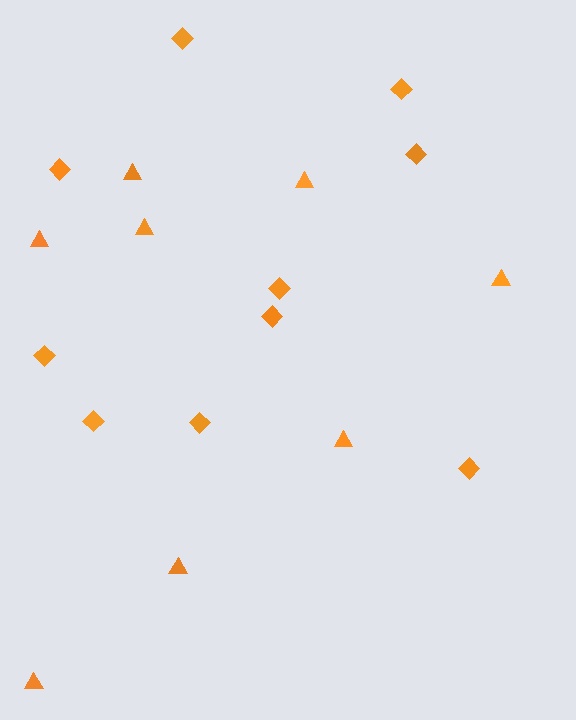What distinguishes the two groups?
There are 2 groups: one group of triangles (8) and one group of diamonds (10).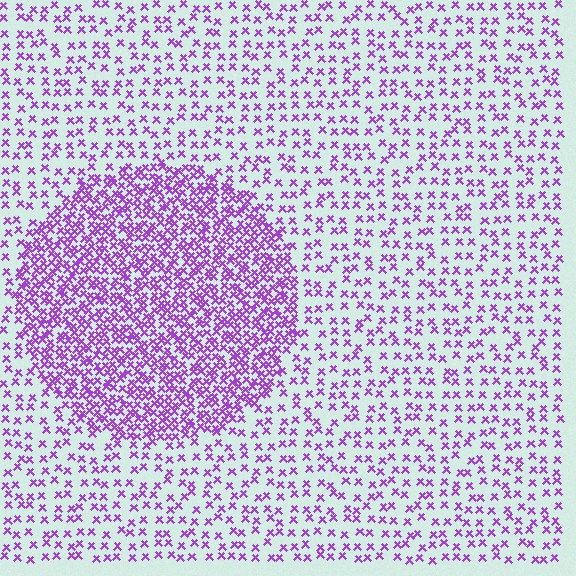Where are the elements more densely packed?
The elements are more densely packed inside the circle boundary.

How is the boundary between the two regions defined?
The boundary is defined by a change in element density (approximately 2.6x ratio). All elements are the same color, size, and shape.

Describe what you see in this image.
The image contains small purple elements arranged at two different densities. A circle-shaped region is visible where the elements are more densely packed than the surrounding area.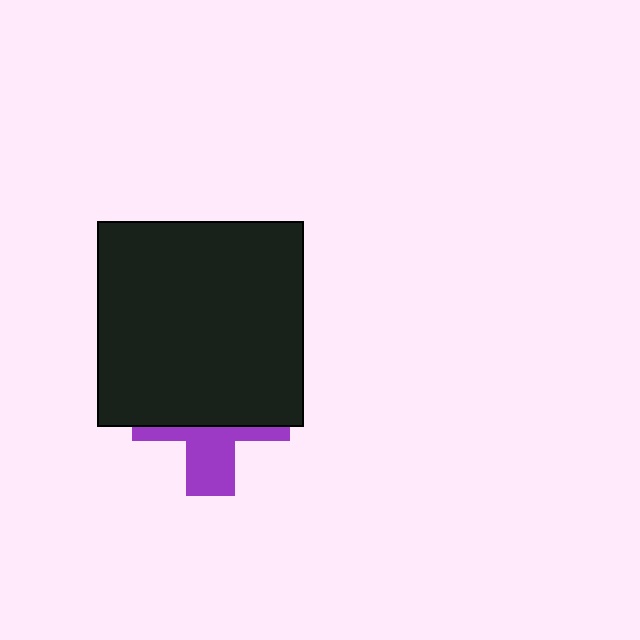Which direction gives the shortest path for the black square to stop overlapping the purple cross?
Moving up gives the shortest separation.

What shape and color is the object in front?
The object in front is a black square.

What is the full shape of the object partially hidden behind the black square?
The partially hidden object is a purple cross.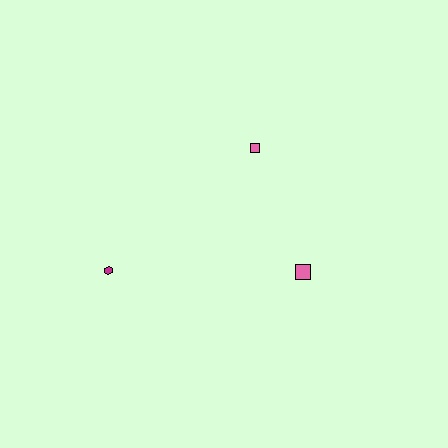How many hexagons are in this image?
There is 1 hexagon.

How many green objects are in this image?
There are no green objects.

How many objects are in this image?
There are 3 objects.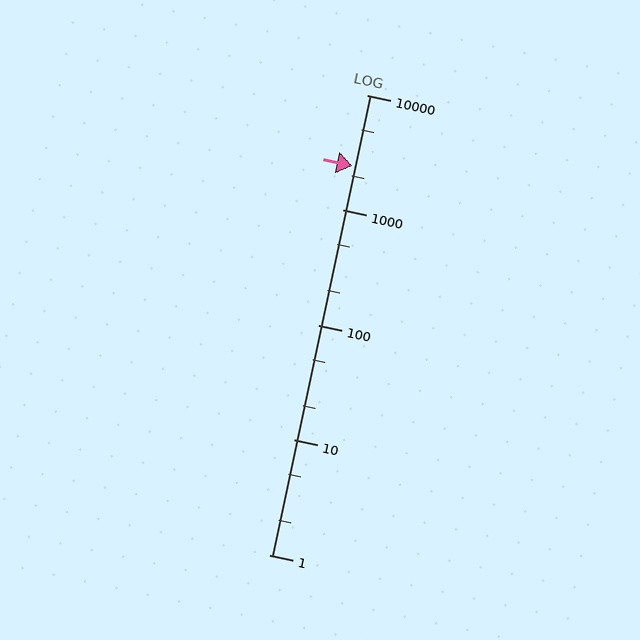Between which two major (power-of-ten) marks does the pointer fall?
The pointer is between 1000 and 10000.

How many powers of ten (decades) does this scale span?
The scale spans 4 decades, from 1 to 10000.